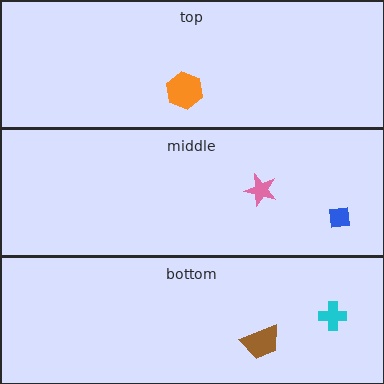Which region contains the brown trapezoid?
The bottom region.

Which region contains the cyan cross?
The bottom region.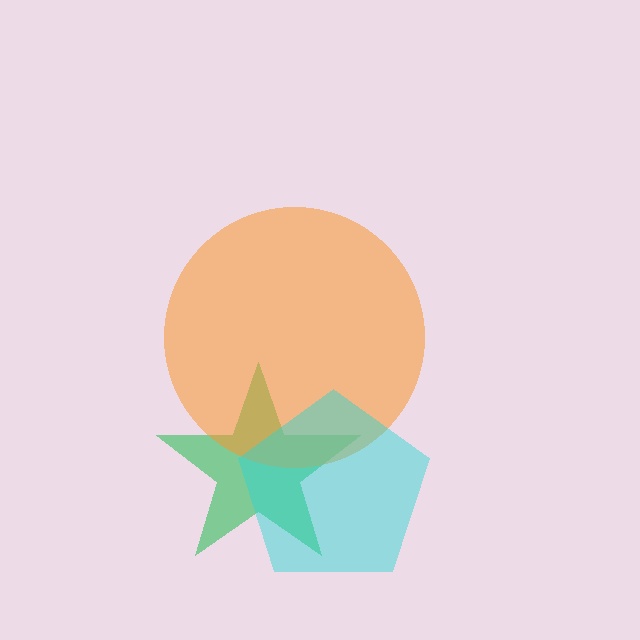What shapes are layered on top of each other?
The layered shapes are: a green star, an orange circle, a cyan pentagon.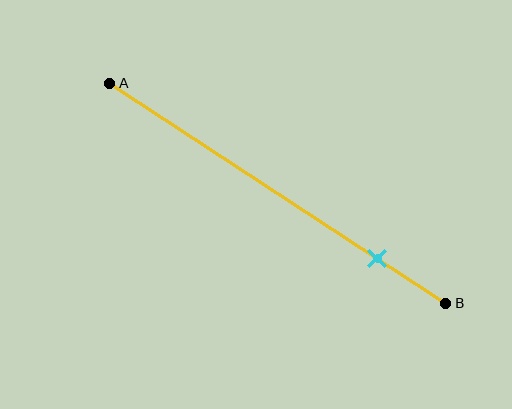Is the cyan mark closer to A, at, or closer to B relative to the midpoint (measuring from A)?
The cyan mark is closer to point B than the midpoint of segment AB.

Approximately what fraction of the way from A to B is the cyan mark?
The cyan mark is approximately 80% of the way from A to B.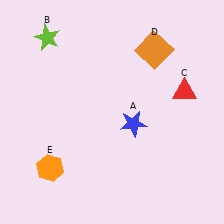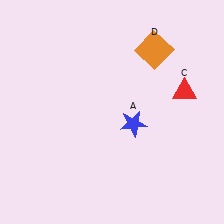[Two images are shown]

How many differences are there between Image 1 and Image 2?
There are 2 differences between the two images.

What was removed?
The orange hexagon (E), the lime star (B) were removed in Image 2.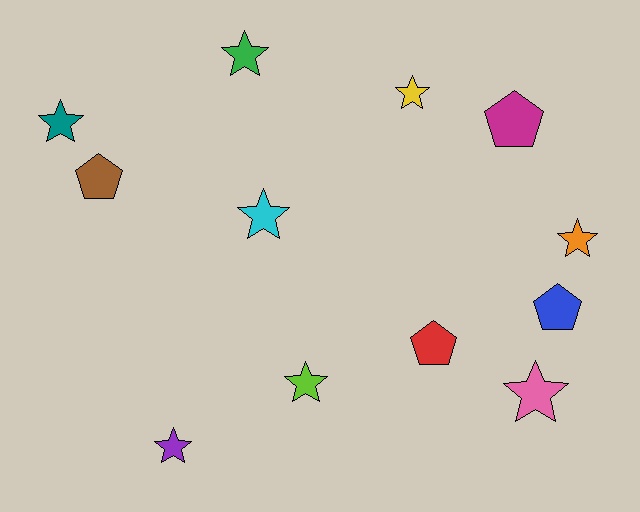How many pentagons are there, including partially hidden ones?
There are 4 pentagons.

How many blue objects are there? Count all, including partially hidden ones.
There is 1 blue object.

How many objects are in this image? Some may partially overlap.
There are 12 objects.